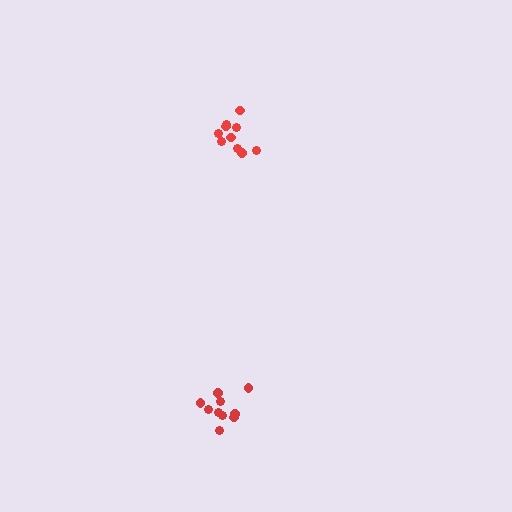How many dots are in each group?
Group 1: 10 dots, Group 2: 10 dots (20 total).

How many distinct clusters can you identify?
There are 2 distinct clusters.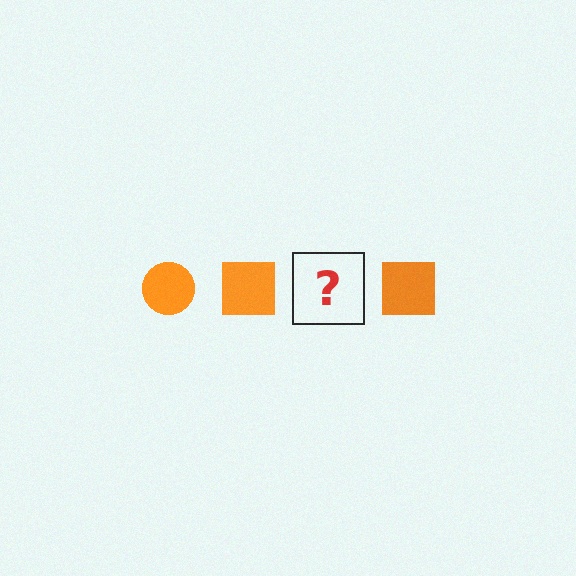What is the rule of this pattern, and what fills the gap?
The rule is that the pattern cycles through circle, square shapes in orange. The gap should be filled with an orange circle.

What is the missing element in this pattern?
The missing element is an orange circle.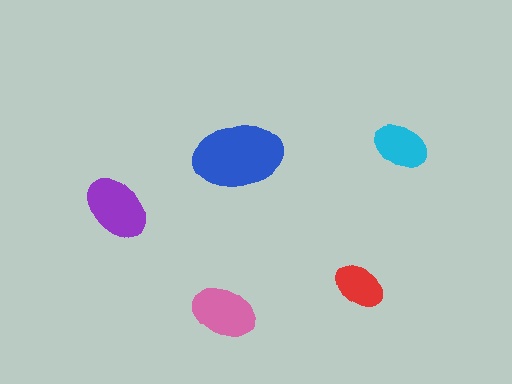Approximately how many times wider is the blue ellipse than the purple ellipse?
About 1.5 times wider.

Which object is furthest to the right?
The cyan ellipse is rightmost.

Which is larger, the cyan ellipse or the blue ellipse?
The blue one.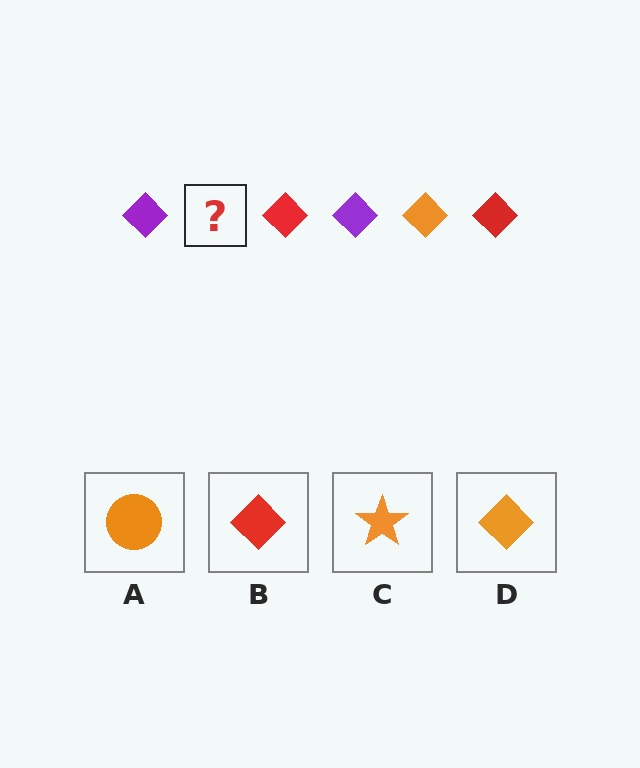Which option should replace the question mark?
Option D.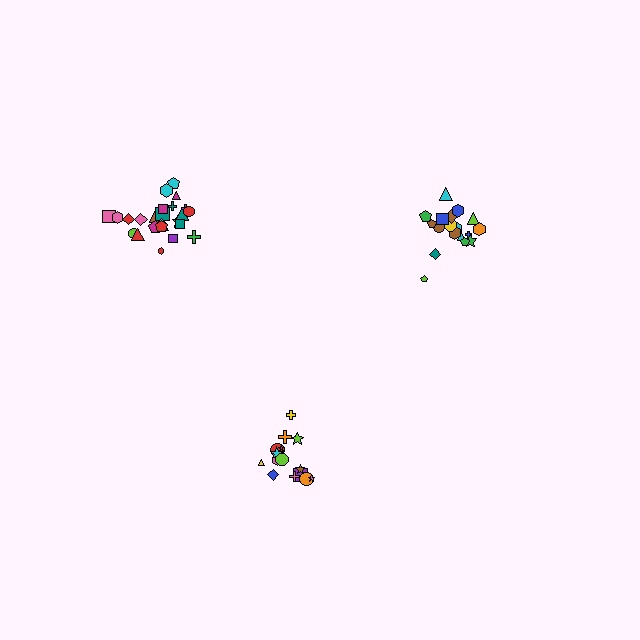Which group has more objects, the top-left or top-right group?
The top-left group.